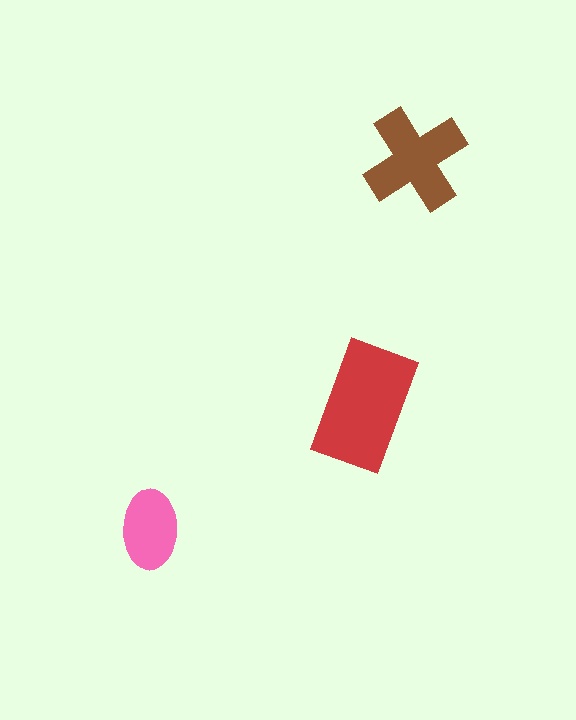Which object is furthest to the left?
The pink ellipse is leftmost.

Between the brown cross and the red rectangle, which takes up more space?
The red rectangle.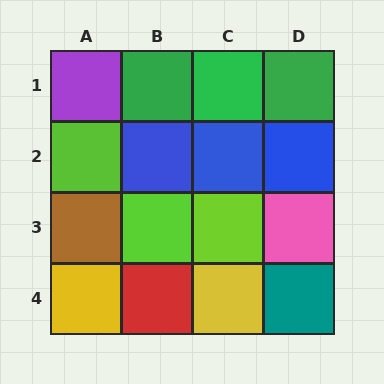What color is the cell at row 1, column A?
Purple.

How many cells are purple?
1 cell is purple.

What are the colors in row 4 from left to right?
Yellow, red, yellow, teal.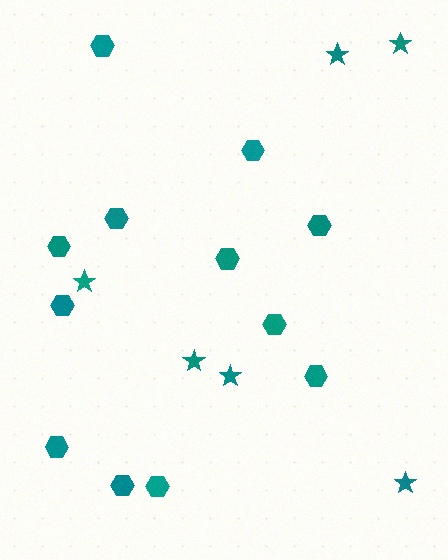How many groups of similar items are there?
There are 2 groups: one group of hexagons (12) and one group of stars (6).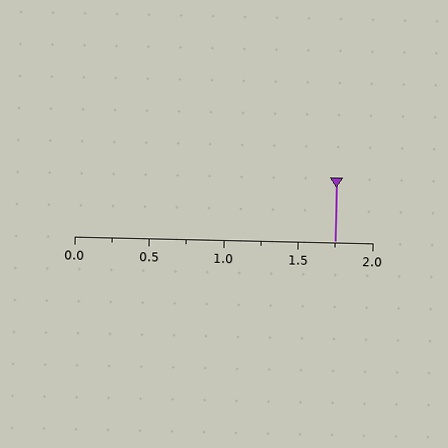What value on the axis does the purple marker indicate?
The marker indicates approximately 1.75.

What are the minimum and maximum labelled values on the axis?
The axis runs from 0.0 to 2.0.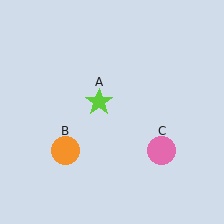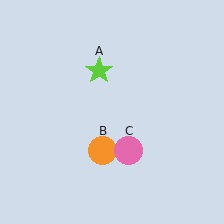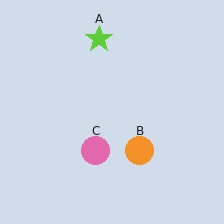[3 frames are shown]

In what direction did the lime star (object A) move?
The lime star (object A) moved up.